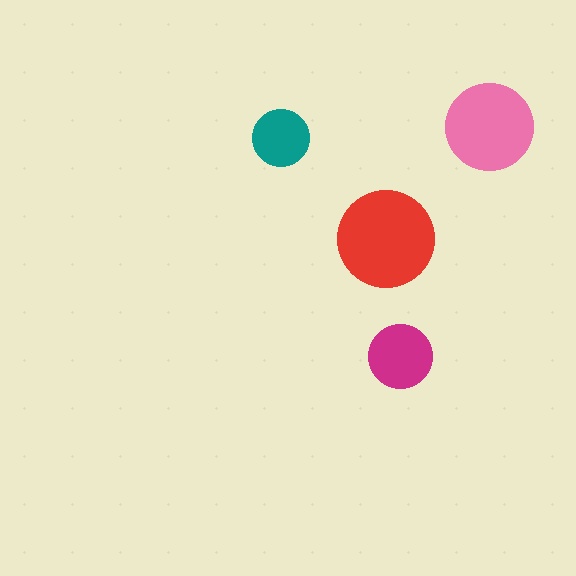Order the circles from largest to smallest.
the red one, the pink one, the magenta one, the teal one.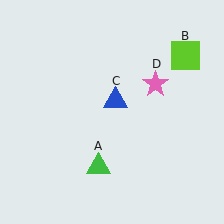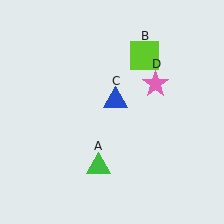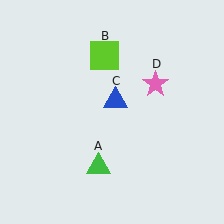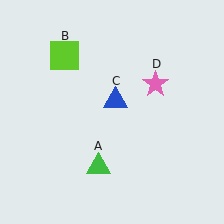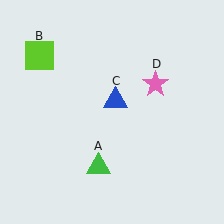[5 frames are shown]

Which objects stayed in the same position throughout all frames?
Green triangle (object A) and blue triangle (object C) and pink star (object D) remained stationary.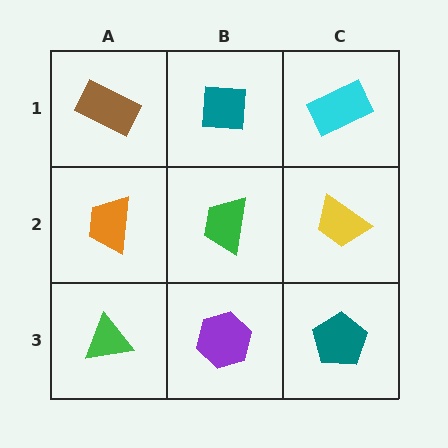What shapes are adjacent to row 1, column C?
A yellow trapezoid (row 2, column C), a teal square (row 1, column B).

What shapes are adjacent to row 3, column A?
An orange trapezoid (row 2, column A), a purple hexagon (row 3, column B).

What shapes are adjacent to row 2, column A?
A brown rectangle (row 1, column A), a green triangle (row 3, column A), a green trapezoid (row 2, column B).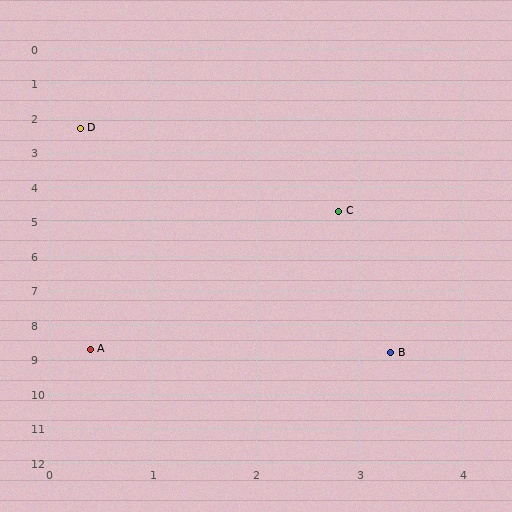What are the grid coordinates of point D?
Point D is at approximately (0.3, 2.3).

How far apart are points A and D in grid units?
Points A and D are about 6.4 grid units apart.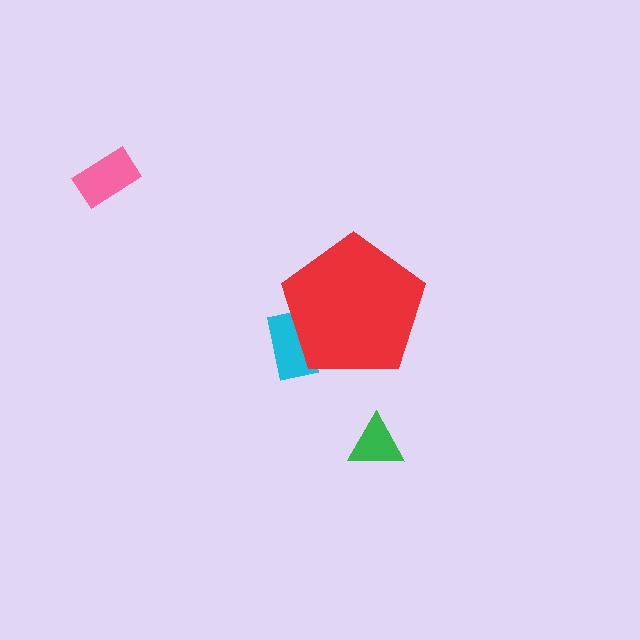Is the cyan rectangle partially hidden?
Yes, the cyan rectangle is partially hidden behind the red pentagon.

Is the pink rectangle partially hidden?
No, the pink rectangle is fully visible.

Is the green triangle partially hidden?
No, the green triangle is fully visible.